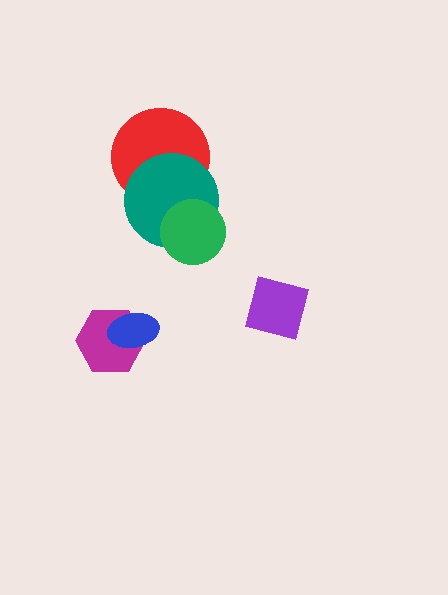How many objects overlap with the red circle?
1 object overlaps with the red circle.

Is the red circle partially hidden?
Yes, it is partially covered by another shape.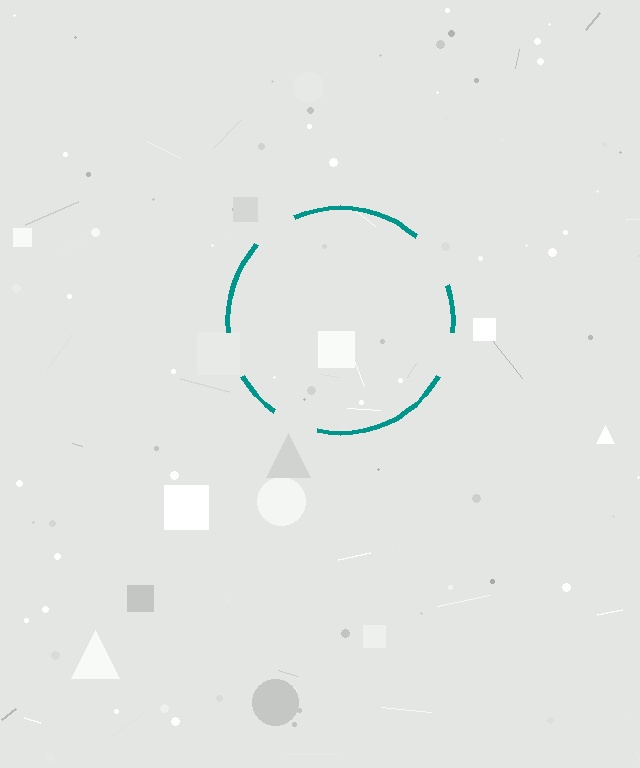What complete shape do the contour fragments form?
The contour fragments form a circle.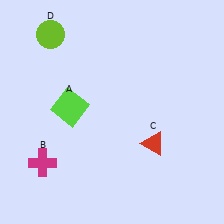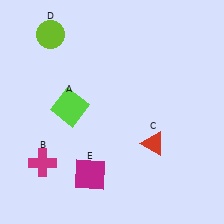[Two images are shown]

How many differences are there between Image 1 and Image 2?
There is 1 difference between the two images.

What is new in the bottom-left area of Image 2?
A magenta square (E) was added in the bottom-left area of Image 2.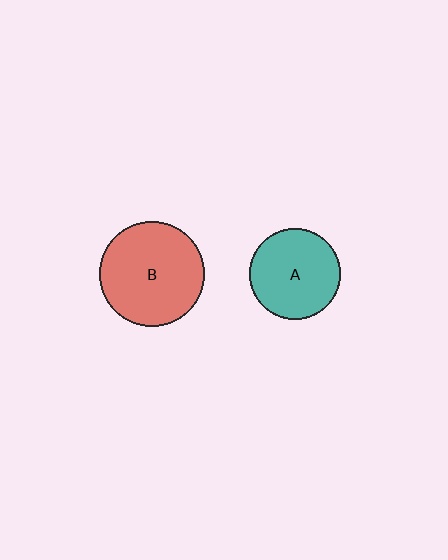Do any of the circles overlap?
No, none of the circles overlap.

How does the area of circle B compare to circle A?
Approximately 1.4 times.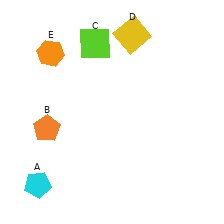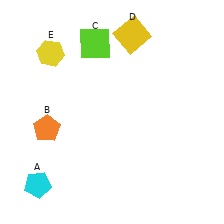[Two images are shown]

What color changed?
The hexagon (E) changed from orange in Image 1 to yellow in Image 2.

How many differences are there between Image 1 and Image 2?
There is 1 difference between the two images.